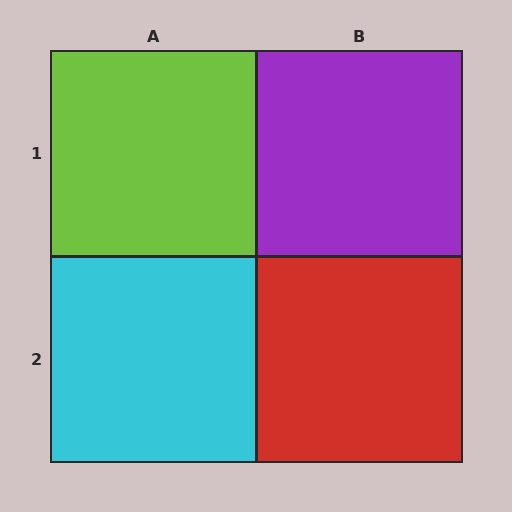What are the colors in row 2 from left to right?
Cyan, red.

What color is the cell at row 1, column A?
Lime.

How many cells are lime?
1 cell is lime.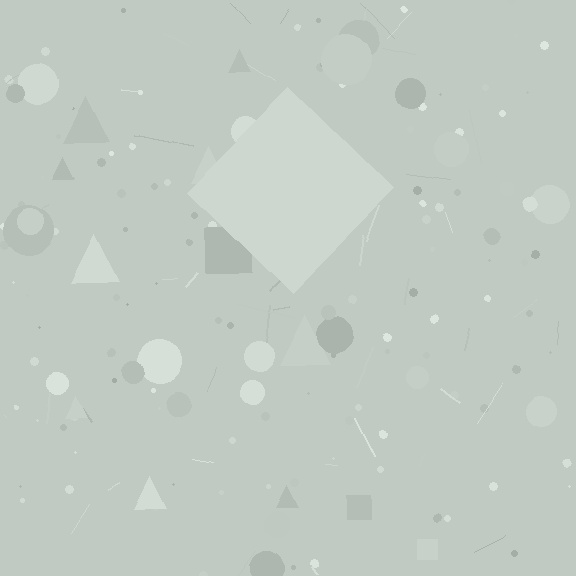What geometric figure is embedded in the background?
A diamond is embedded in the background.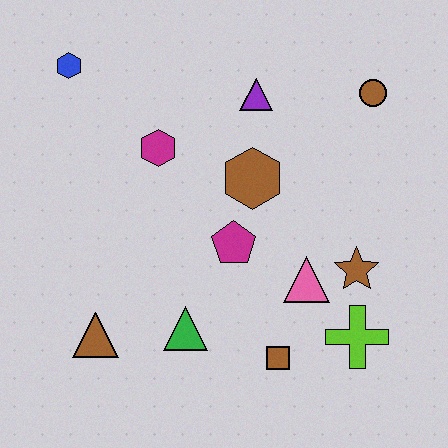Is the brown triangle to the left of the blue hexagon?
No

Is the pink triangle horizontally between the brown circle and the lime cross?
No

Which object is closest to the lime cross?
The brown star is closest to the lime cross.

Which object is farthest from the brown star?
The blue hexagon is farthest from the brown star.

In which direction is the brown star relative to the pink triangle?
The brown star is to the right of the pink triangle.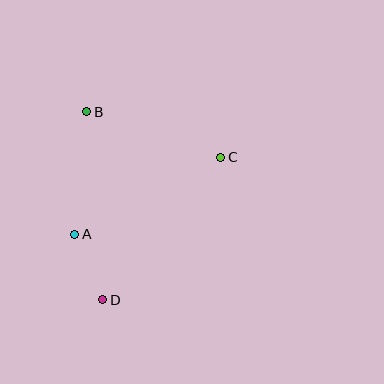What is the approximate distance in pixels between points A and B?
The distance between A and B is approximately 123 pixels.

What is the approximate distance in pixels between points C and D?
The distance between C and D is approximately 185 pixels.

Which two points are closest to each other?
Points A and D are closest to each other.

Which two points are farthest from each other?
Points B and D are farthest from each other.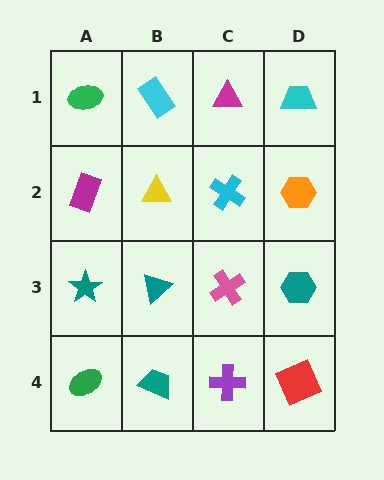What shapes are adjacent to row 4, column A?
A teal star (row 3, column A), a teal trapezoid (row 4, column B).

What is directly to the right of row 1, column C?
A cyan trapezoid.